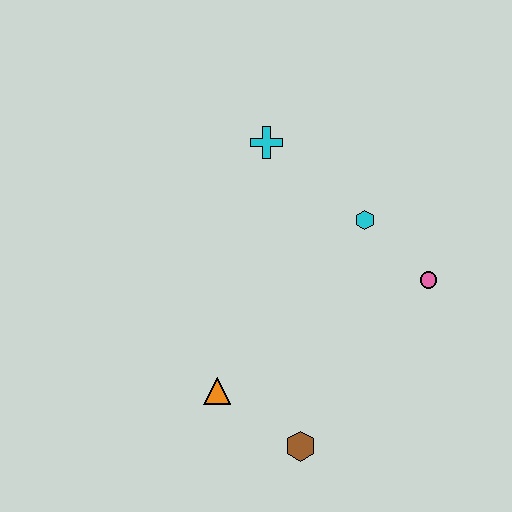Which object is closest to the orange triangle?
The brown hexagon is closest to the orange triangle.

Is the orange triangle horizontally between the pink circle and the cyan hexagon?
No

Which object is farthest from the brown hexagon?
The cyan cross is farthest from the brown hexagon.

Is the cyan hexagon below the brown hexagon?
No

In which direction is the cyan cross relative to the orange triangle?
The cyan cross is above the orange triangle.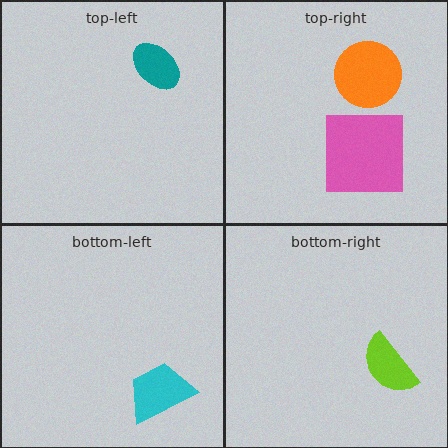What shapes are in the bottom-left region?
The cyan trapezoid.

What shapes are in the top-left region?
The teal ellipse.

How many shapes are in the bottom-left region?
1.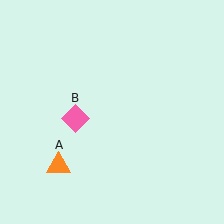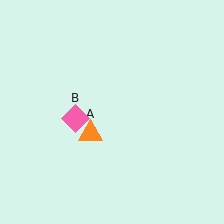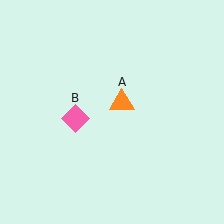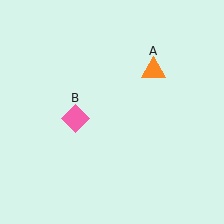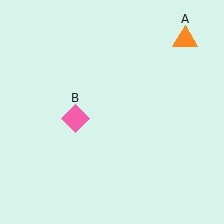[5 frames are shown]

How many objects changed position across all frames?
1 object changed position: orange triangle (object A).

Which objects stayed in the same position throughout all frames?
Pink diamond (object B) remained stationary.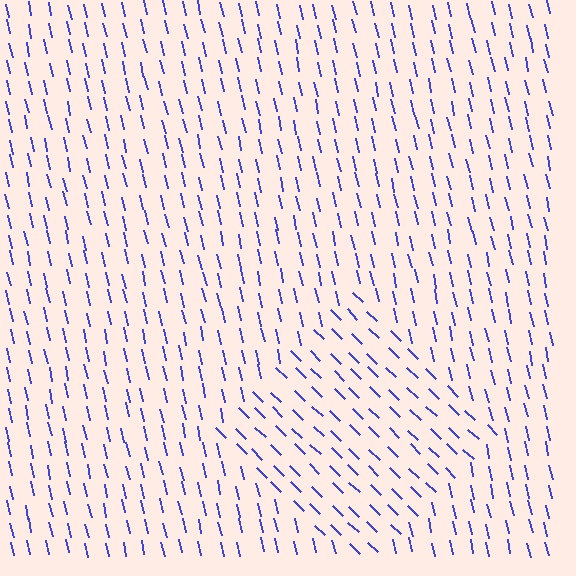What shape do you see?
I see a diamond.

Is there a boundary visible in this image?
Yes, there is a texture boundary formed by a change in line orientation.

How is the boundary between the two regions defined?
The boundary is defined purely by a change in line orientation (approximately 33 degrees difference). All lines are the same color and thickness.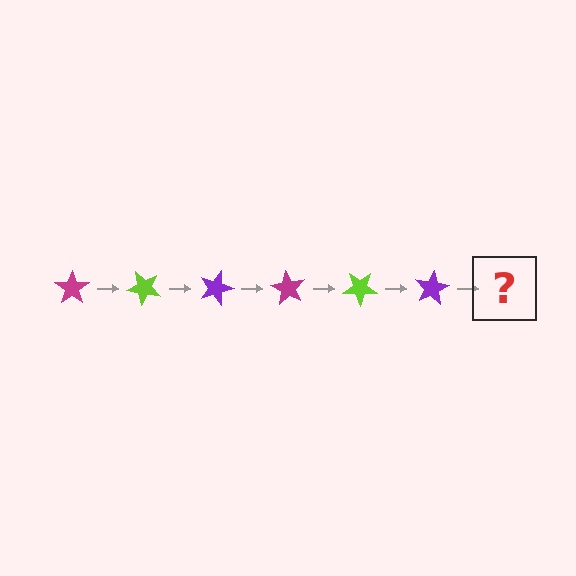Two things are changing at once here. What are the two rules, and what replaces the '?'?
The two rules are that it rotates 45 degrees each step and the color cycles through magenta, lime, and purple. The '?' should be a magenta star, rotated 270 degrees from the start.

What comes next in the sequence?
The next element should be a magenta star, rotated 270 degrees from the start.